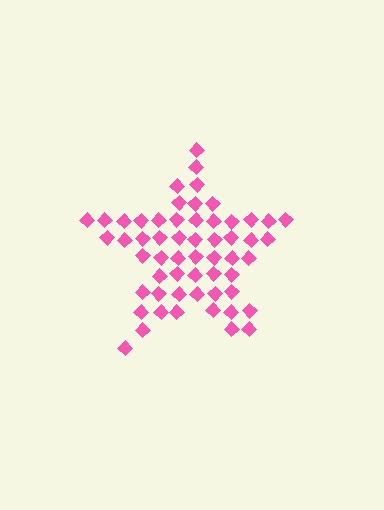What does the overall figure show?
The overall figure shows a star.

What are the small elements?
The small elements are diamonds.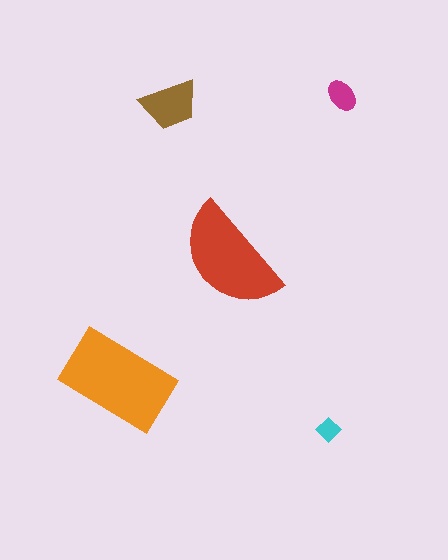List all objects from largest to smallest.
The orange rectangle, the red semicircle, the brown trapezoid, the magenta ellipse, the cyan diamond.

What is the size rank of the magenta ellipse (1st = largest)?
4th.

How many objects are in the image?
There are 5 objects in the image.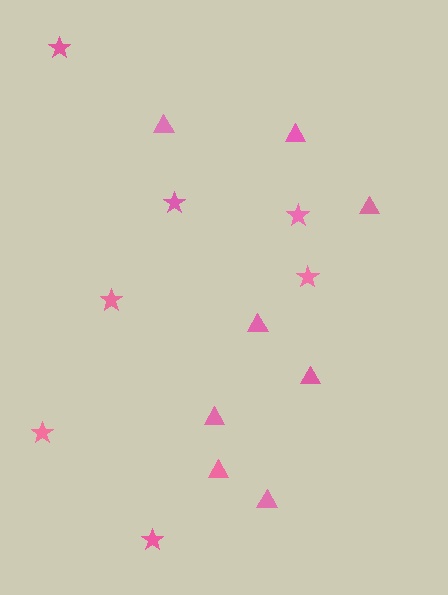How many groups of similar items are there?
There are 2 groups: one group of triangles (8) and one group of stars (7).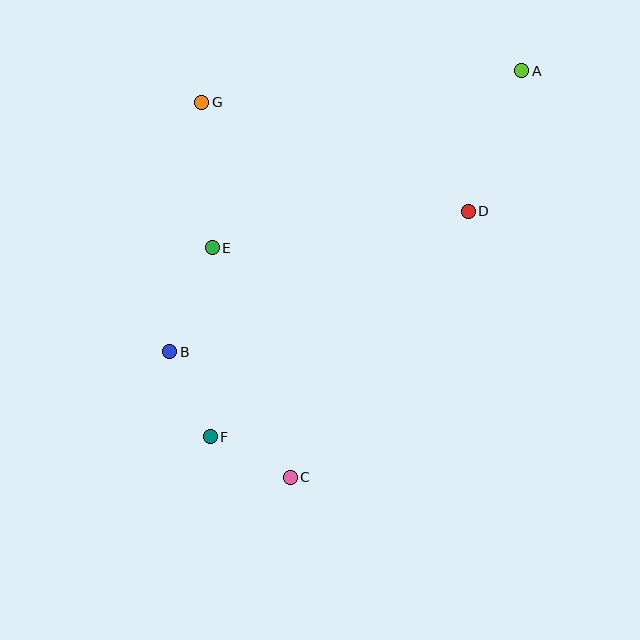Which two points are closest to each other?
Points C and F are closest to each other.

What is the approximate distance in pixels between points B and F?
The distance between B and F is approximately 94 pixels.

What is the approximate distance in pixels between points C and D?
The distance between C and D is approximately 320 pixels.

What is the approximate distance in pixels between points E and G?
The distance between E and G is approximately 146 pixels.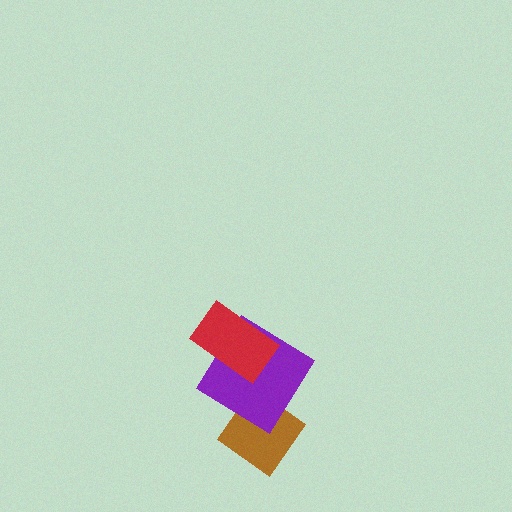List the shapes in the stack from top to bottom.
From top to bottom: the red rectangle, the purple diamond, the brown diamond.